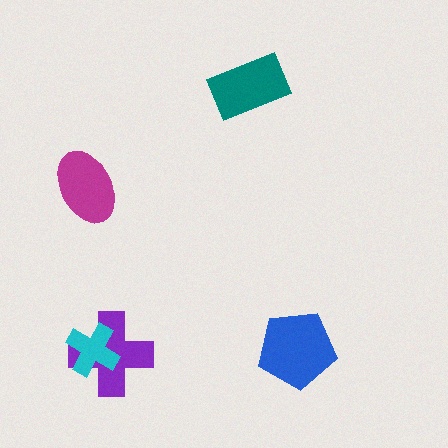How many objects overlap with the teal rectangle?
0 objects overlap with the teal rectangle.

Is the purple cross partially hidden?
Yes, it is partially covered by another shape.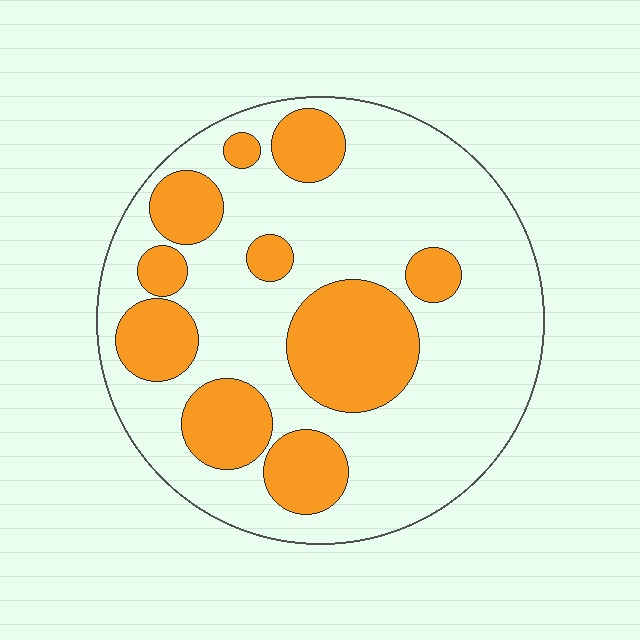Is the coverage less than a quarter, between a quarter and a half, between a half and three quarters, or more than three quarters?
Between a quarter and a half.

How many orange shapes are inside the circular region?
10.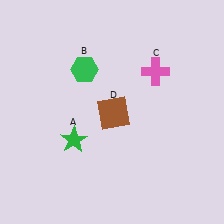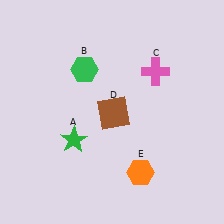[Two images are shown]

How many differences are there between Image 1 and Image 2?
There is 1 difference between the two images.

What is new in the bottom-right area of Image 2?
An orange hexagon (E) was added in the bottom-right area of Image 2.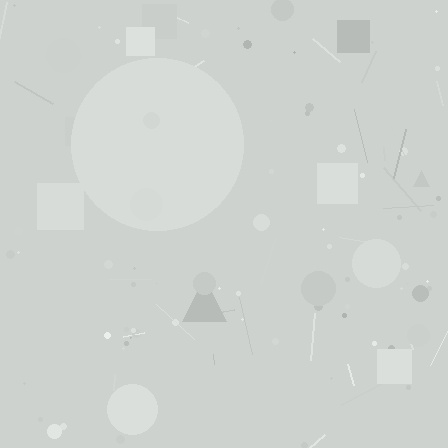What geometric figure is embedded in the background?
A circle is embedded in the background.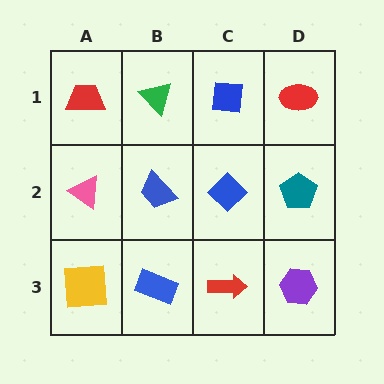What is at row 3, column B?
A blue rectangle.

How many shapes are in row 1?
4 shapes.